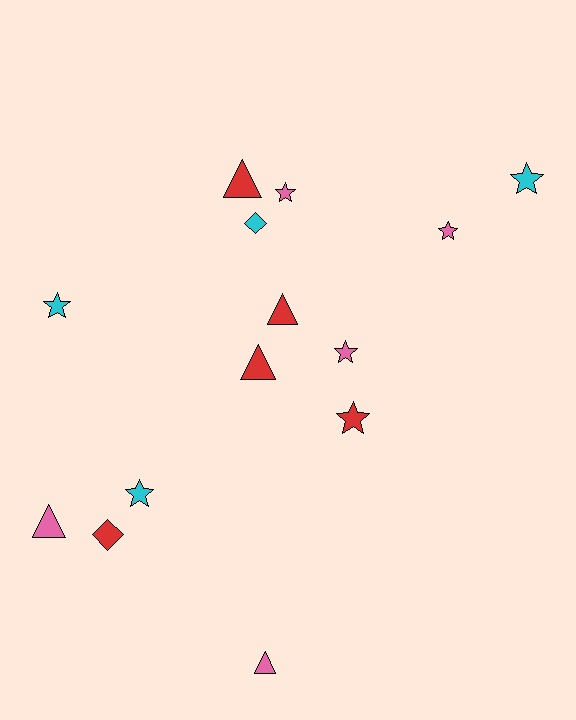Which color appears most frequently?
Pink, with 5 objects.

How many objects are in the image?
There are 14 objects.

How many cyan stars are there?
There are 3 cyan stars.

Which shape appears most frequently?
Star, with 7 objects.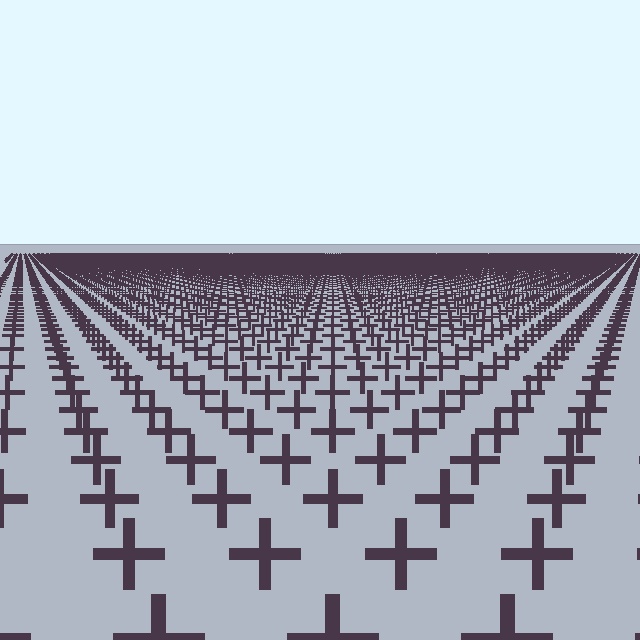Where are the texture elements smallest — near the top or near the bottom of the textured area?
Near the top.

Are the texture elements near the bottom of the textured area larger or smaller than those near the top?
Larger. Near the bottom, elements are closer to the viewer and appear at a bigger on-screen size.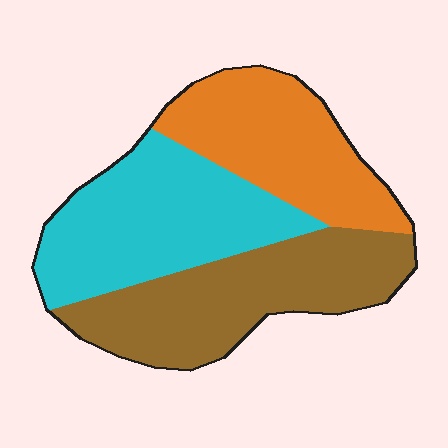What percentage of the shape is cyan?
Cyan takes up between a quarter and a half of the shape.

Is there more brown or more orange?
Brown.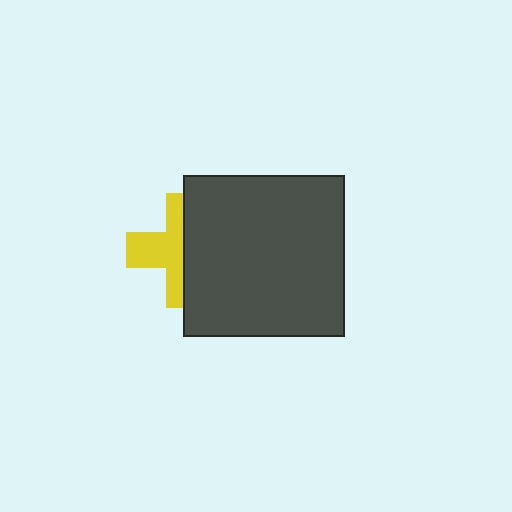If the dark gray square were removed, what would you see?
You would see the complete yellow cross.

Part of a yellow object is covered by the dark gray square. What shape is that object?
It is a cross.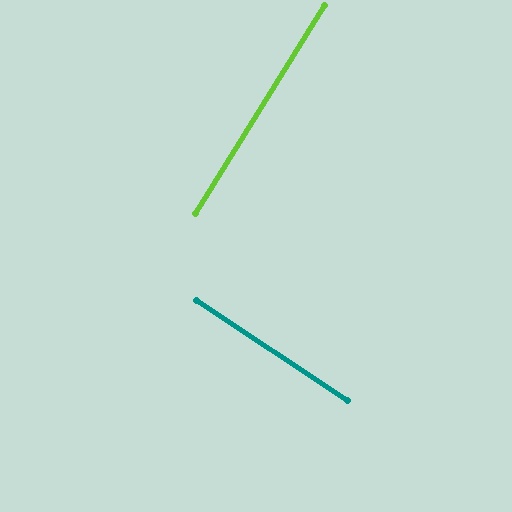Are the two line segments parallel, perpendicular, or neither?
Perpendicular — they meet at approximately 88°.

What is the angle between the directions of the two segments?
Approximately 88 degrees.